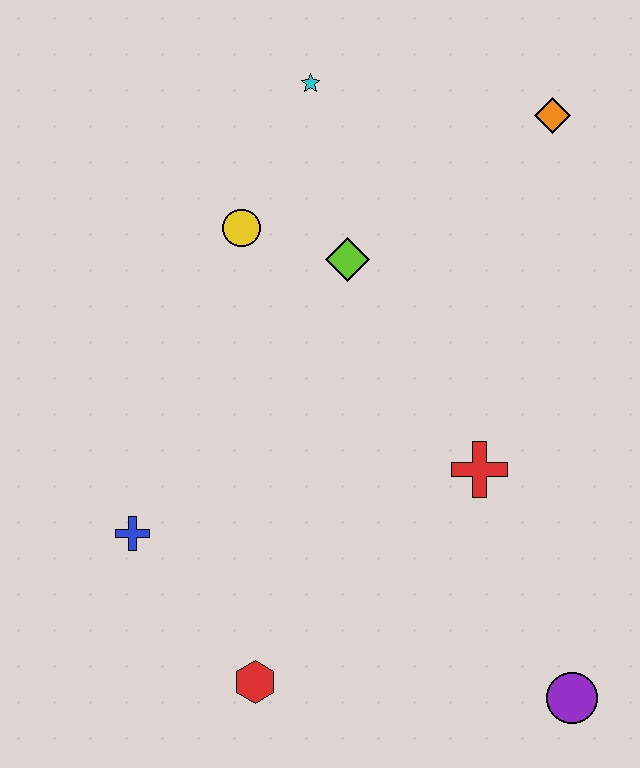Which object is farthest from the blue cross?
The orange diamond is farthest from the blue cross.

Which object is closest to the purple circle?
The red cross is closest to the purple circle.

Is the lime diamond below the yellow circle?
Yes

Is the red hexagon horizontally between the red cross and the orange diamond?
No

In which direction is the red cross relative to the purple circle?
The red cross is above the purple circle.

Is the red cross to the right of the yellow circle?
Yes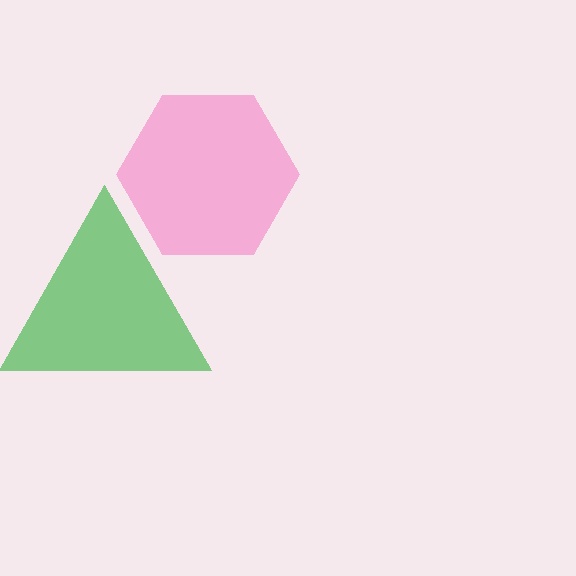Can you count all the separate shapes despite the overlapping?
Yes, there are 2 separate shapes.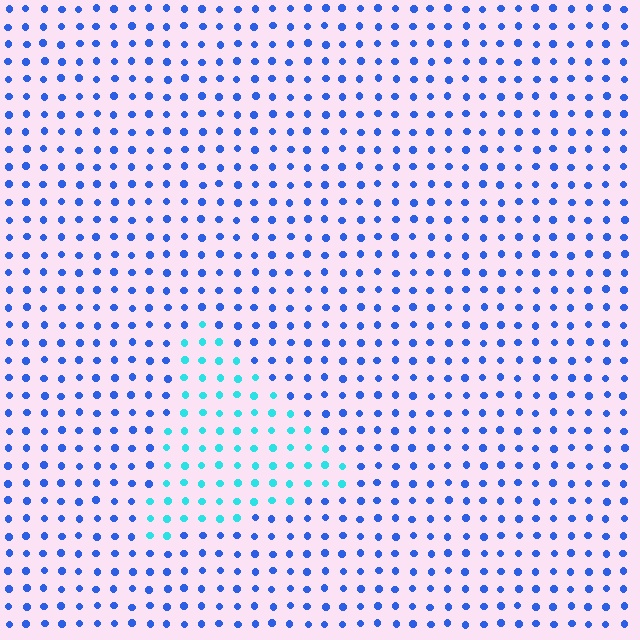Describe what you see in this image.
The image is filled with small blue elements in a uniform arrangement. A triangle-shaped region is visible where the elements are tinted to a slightly different hue, forming a subtle color boundary.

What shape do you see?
I see a triangle.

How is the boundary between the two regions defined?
The boundary is defined purely by a slight shift in hue (about 42 degrees). Spacing, size, and orientation are identical on both sides.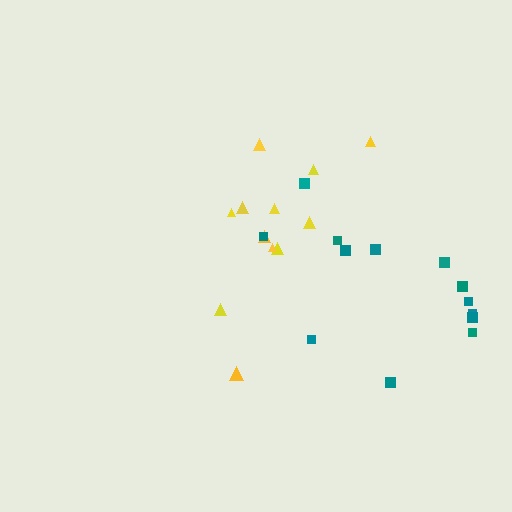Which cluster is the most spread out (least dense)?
Yellow.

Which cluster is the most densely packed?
Teal.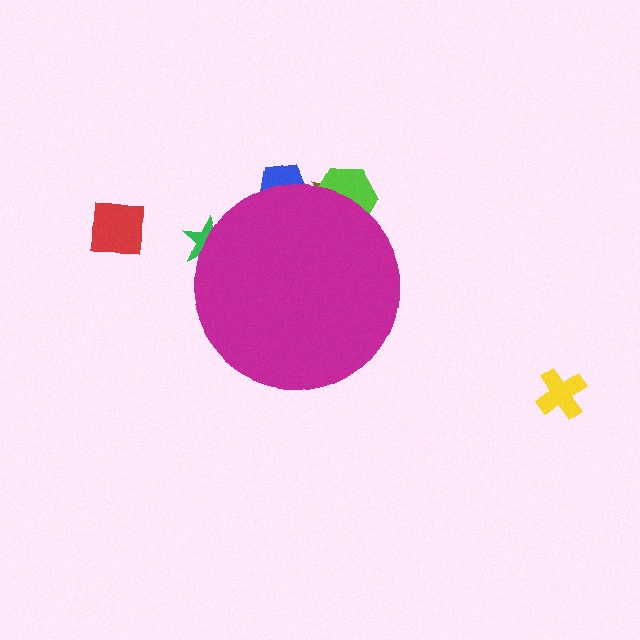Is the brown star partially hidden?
Yes, the brown star is partially hidden behind the magenta circle.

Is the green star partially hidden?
Yes, the green star is partially hidden behind the magenta circle.